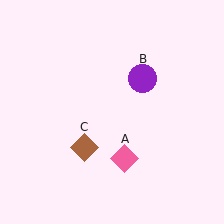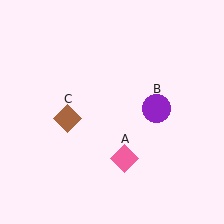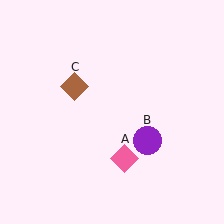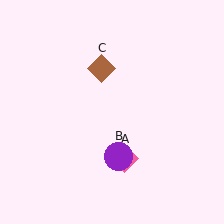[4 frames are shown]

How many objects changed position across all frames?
2 objects changed position: purple circle (object B), brown diamond (object C).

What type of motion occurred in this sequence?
The purple circle (object B), brown diamond (object C) rotated clockwise around the center of the scene.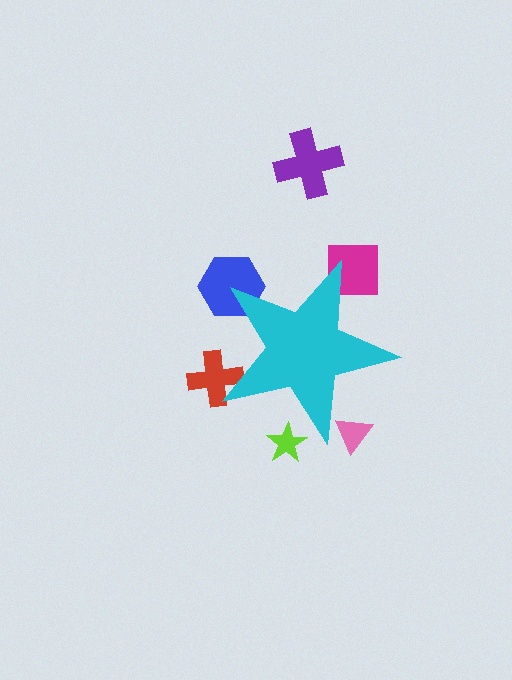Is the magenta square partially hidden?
Yes, the magenta square is partially hidden behind the cyan star.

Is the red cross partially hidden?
Yes, the red cross is partially hidden behind the cyan star.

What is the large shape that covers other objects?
A cyan star.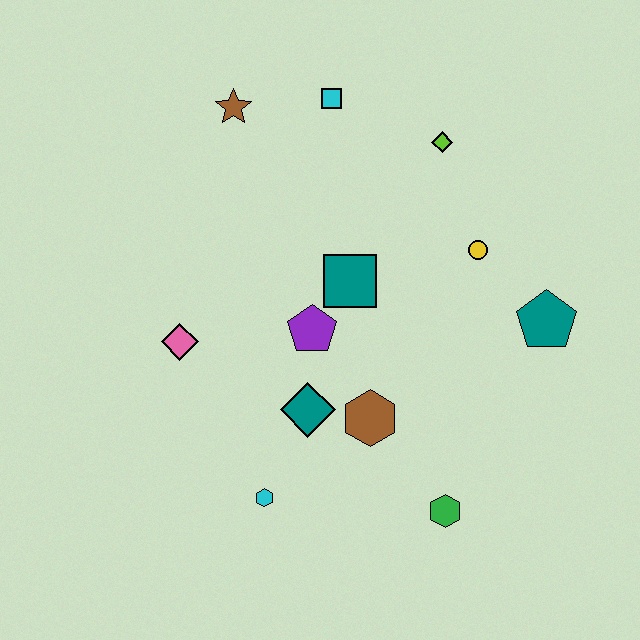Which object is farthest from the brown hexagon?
The brown star is farthest from the brown hexagon.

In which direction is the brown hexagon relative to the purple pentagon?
The brown hexagon is below the purple pentagon.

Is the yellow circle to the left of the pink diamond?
No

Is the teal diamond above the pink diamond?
No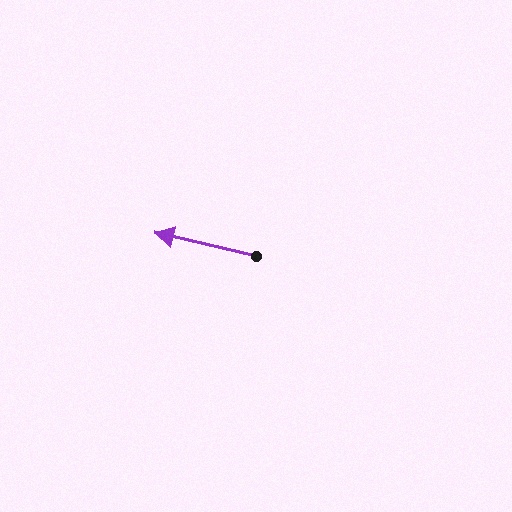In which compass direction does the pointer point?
West.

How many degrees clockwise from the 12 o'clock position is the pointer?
Approximately 283 degrees.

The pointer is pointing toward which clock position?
Roughly 9 o'clock.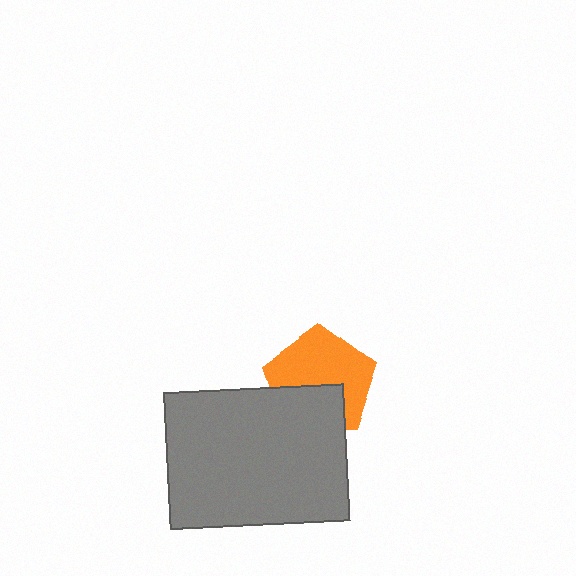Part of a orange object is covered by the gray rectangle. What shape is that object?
It is a pentagon.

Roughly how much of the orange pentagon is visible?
About half of it is visible (roughly 63%).